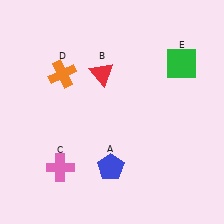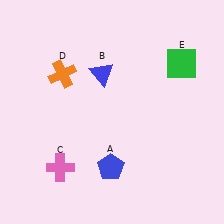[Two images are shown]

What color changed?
The triangle (B) changed from red in Image 1 to blue in Image 2.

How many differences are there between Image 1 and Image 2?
There is 1 difference between the two images.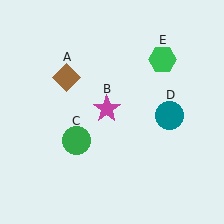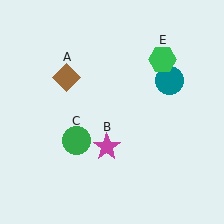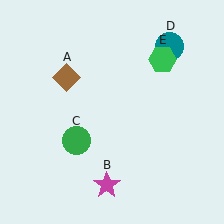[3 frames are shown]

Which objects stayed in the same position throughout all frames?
Brown diamond (object A) and green circle (object C) and green hexagon (object E) remained stationary.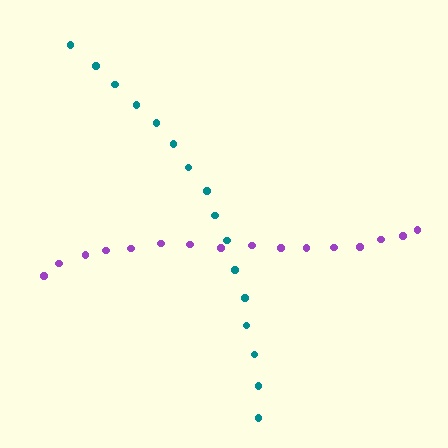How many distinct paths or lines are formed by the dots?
There are 2 distinct paths.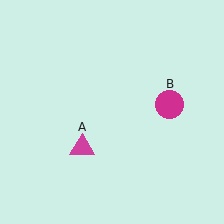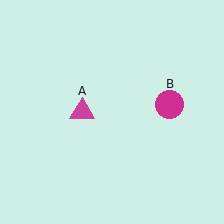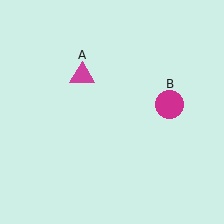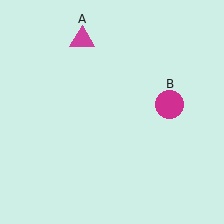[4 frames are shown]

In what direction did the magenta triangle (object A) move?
The magenta triangle (object A) moved up.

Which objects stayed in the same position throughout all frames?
Magenta circle (object B) remained stationary.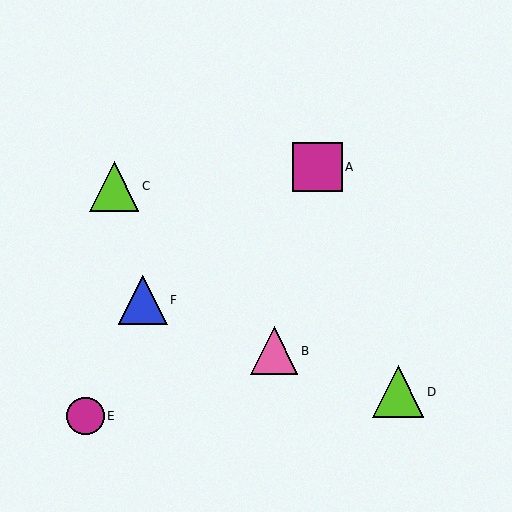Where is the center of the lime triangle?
The center of the lime triangle is at (398, 392).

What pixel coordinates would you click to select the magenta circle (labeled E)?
Click at (85, 416) to select the magenta circle E.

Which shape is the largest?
The lime triangle (labeled D) is the largest.